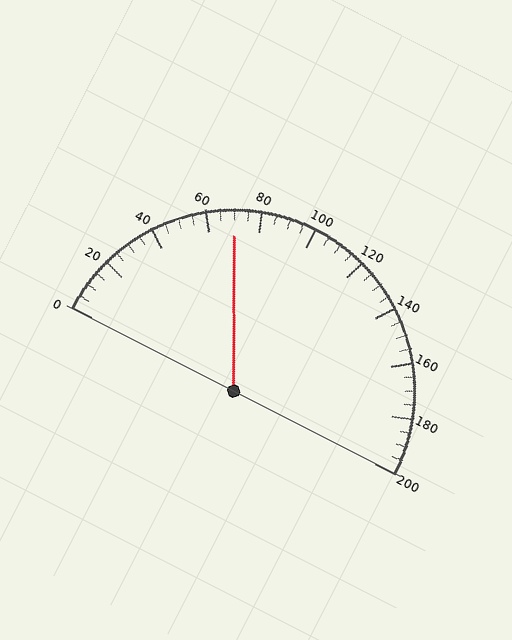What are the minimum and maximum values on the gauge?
The gauge ranges from 0 to 200.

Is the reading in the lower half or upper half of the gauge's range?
The reading is in the lower half of the range (0 to 200).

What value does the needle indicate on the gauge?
The needle indicates approximately 70.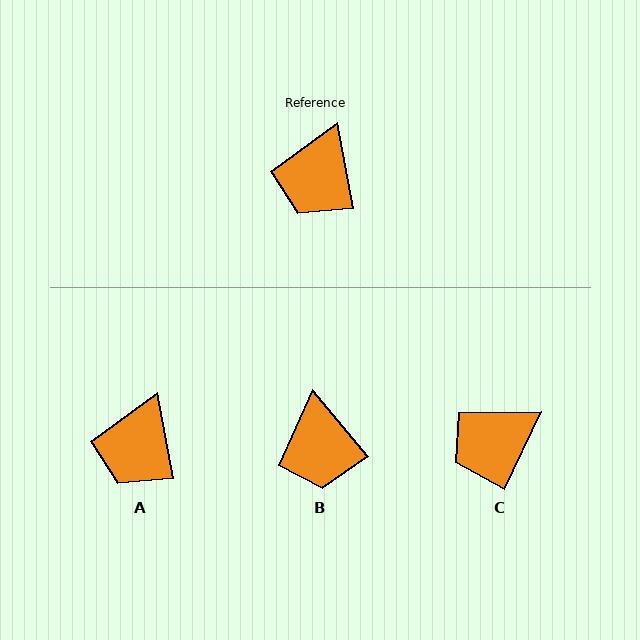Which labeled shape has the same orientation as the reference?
A.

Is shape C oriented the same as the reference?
No, it is off by about 35 degrees.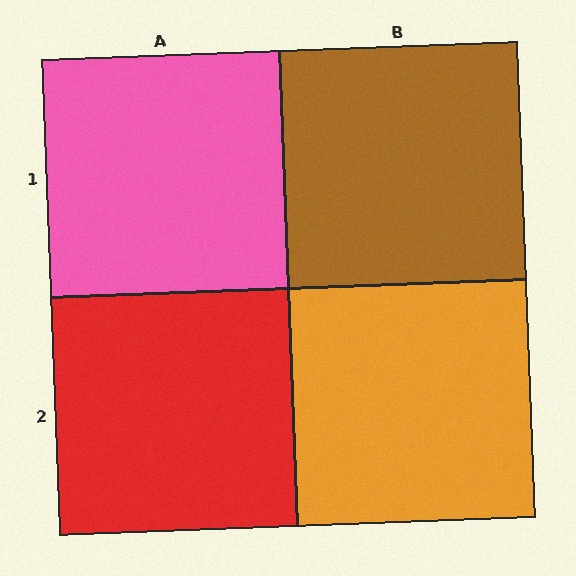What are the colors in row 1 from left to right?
Pink, brown.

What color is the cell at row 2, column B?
Orange.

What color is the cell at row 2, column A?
Red.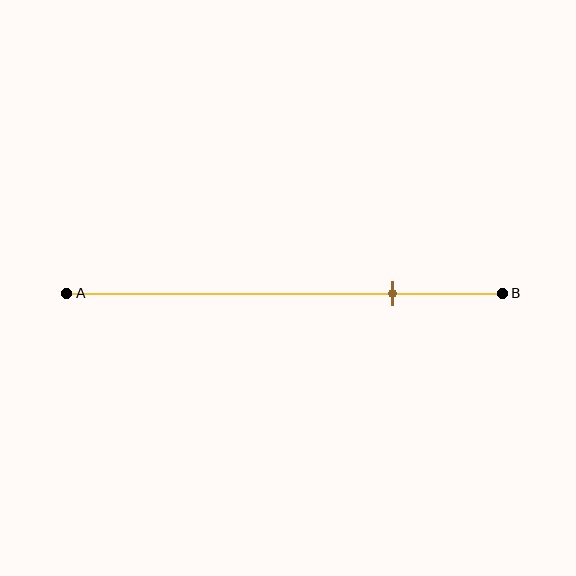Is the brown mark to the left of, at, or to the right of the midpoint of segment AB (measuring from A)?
The brown mark is to the right of the midpoint of segment AB.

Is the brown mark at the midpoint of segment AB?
No, the mark is at about 75% from A, not at the 50% midpoint.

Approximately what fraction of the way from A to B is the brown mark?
The brown mark is approximately 75% of the way from A to B.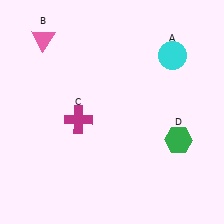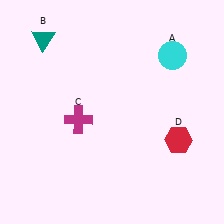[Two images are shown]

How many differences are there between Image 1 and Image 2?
There are 2 differences between the two images.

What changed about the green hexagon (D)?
In Image 1, D is green. In Image 2, it changed to red.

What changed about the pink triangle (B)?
In Image 1, B is pink. In Image 2, it changed to teal.